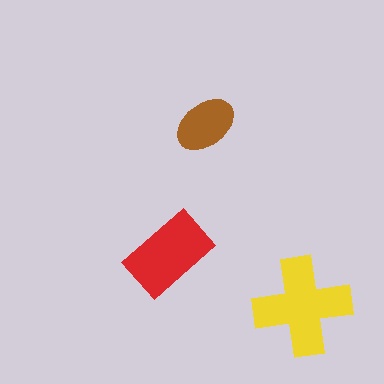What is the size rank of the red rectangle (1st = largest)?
2nd.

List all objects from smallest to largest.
The brown ellipse, the red rectangle, the yellow cross.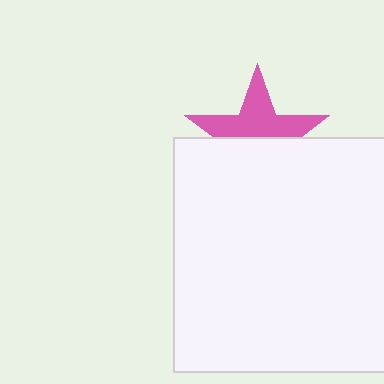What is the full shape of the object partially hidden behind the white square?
The partially hidden object is a pink star.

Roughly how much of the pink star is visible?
About half of it is visible (roughly 52%).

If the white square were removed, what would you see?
You would see the complete pink star.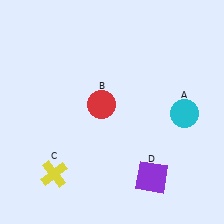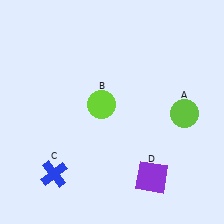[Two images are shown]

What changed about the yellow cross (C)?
In Image 1, C is yellow. In Image 2, it changed to blue.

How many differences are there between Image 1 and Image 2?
There are 3 differences between the two images.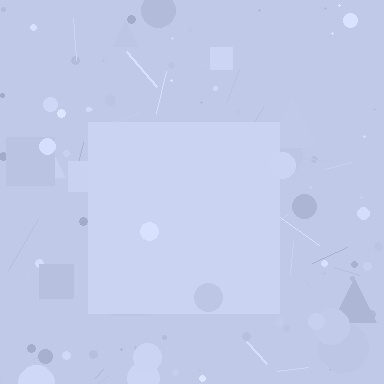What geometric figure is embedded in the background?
A square is embedded in the background.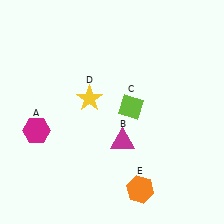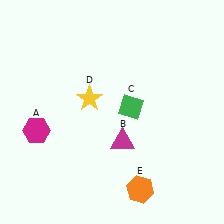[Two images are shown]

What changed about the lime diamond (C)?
In Image 1, C is lime. In Image 2, it changed to green.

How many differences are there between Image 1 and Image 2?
There is 1 difference between the two images.